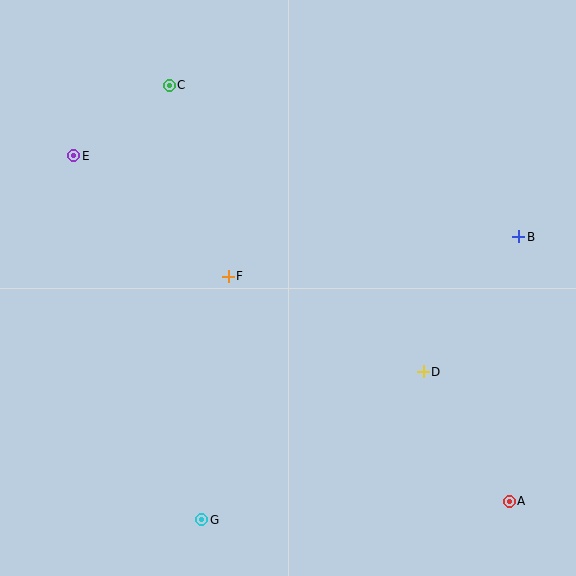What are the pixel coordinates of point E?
Point E is at (74, 156).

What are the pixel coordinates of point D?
Point D is at (423, 372).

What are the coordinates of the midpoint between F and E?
The midpoint between F and E is at (151, 216).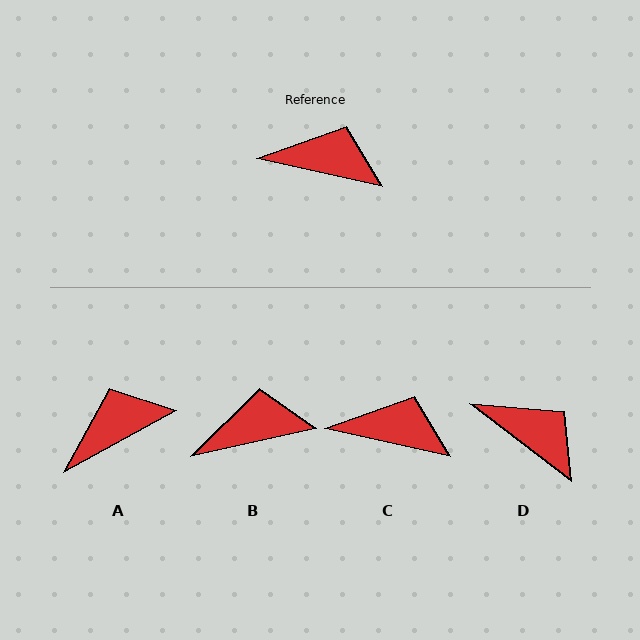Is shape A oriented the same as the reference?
No, it is off by about 41 degrees.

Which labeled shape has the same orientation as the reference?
C.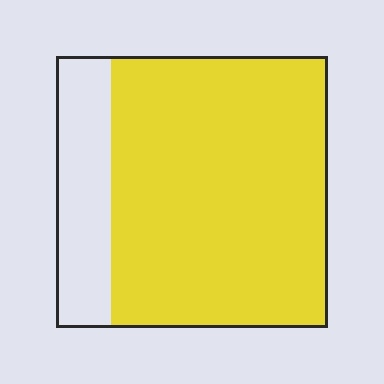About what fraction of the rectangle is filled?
About four fifths (4/5).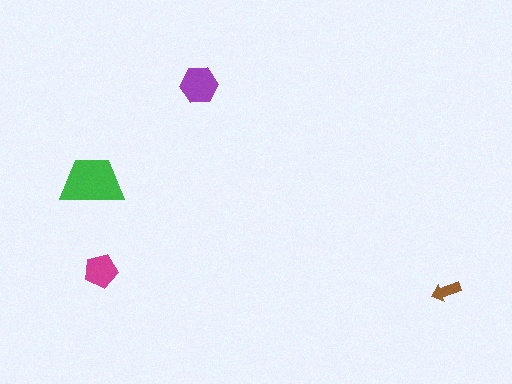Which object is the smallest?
The brown arrow.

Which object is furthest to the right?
The brown arrow is rightmost.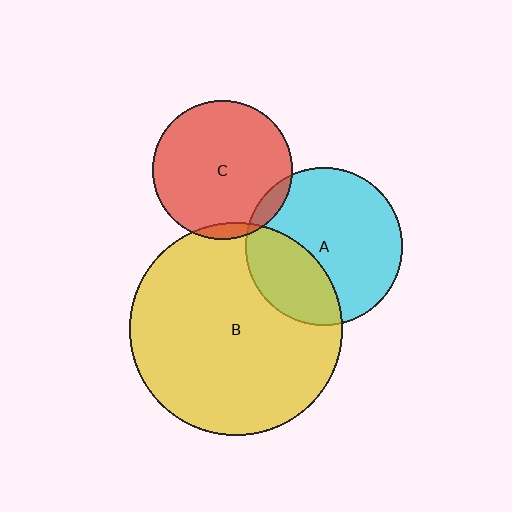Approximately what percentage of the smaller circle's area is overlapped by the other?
Approximately 5%.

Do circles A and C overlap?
Yes.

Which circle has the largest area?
Circle B (yellow).